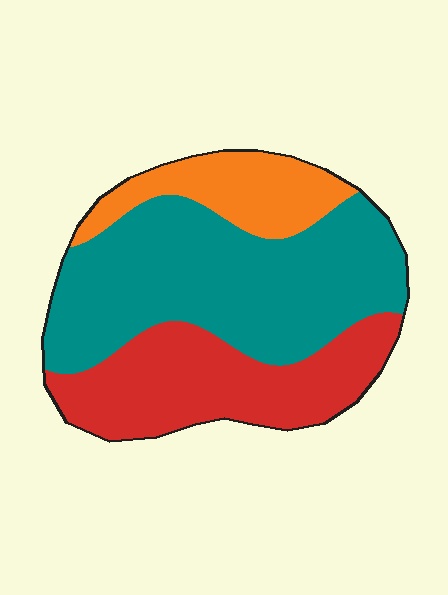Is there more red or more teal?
Teal.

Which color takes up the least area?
Orange, at roughly 15%.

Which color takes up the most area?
Teal, at roughly 50%.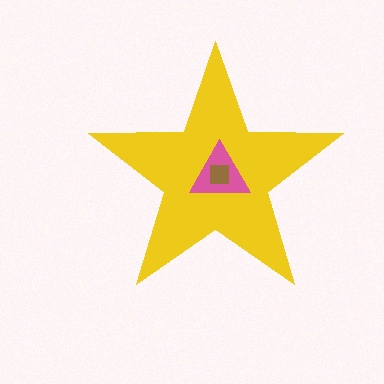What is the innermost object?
The brown square.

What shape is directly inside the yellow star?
The pink triangle.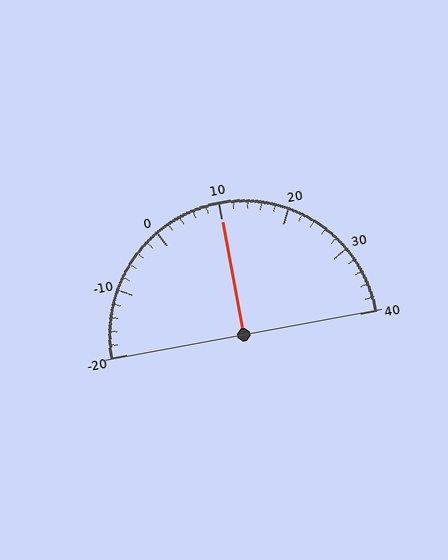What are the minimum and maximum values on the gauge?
The gauge ranges from -20 to 40.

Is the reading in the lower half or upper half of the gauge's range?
The reading is in the upper half of the range (-20 to 40).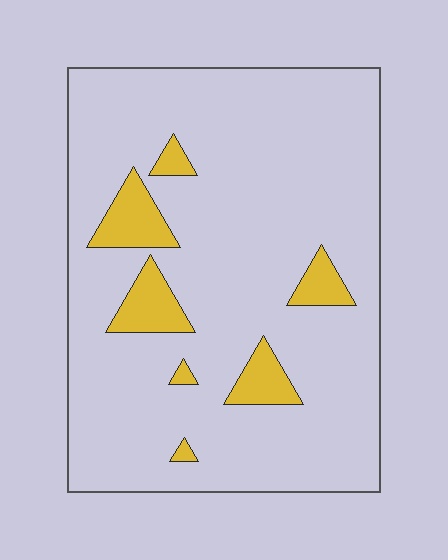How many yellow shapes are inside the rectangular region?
7.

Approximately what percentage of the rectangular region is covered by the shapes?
Approximately 10%.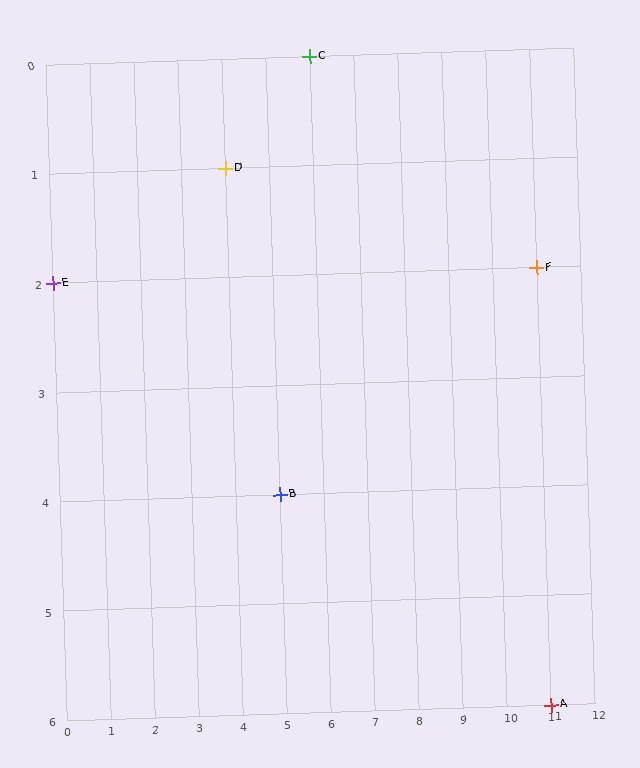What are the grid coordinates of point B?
Point B is at grid coordinates (5, 4).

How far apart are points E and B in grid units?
Points E and B are 5 columns and 2 rows apart (about 5.4 grid units diagonally).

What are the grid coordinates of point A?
Point A is at grid coordinates (11, 6).